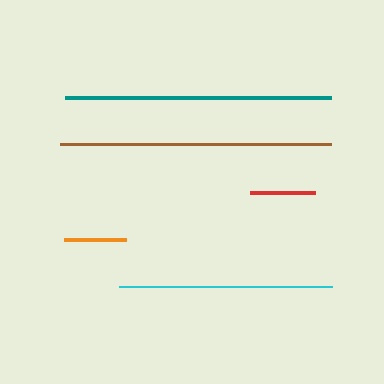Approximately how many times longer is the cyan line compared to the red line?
The cyan line is approximately 3.3 times the length of the red line.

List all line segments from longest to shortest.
From longest to shortest: brown, teal, cyan, red, orange.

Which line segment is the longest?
The brown line is the longest at approximately 272 pixels.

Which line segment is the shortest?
The orange line is the shortest at approximately 62 pixels.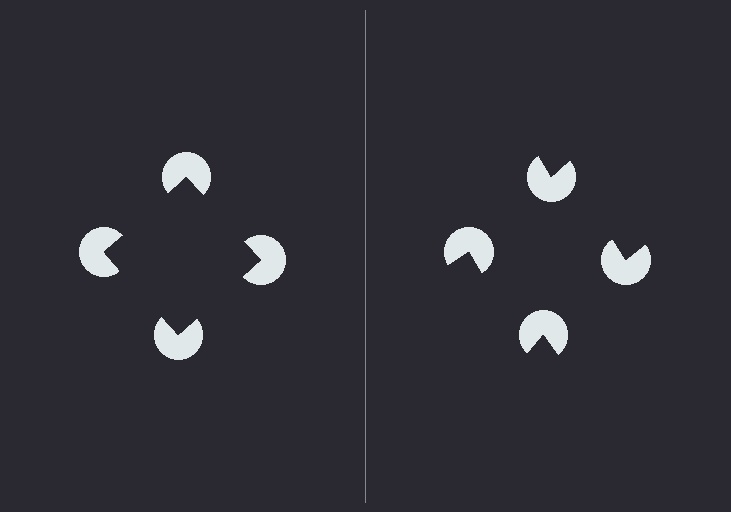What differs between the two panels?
The pac-man discs are positioned identically on both sides; only the wedge orientations differ. On the left they align to a square; on the right they are misaligned.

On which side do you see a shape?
An illusory square appears on the left side. On the right side the wedge cuts are rotated, so no coherent shape forms.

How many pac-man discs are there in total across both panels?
8 — 4 on each side.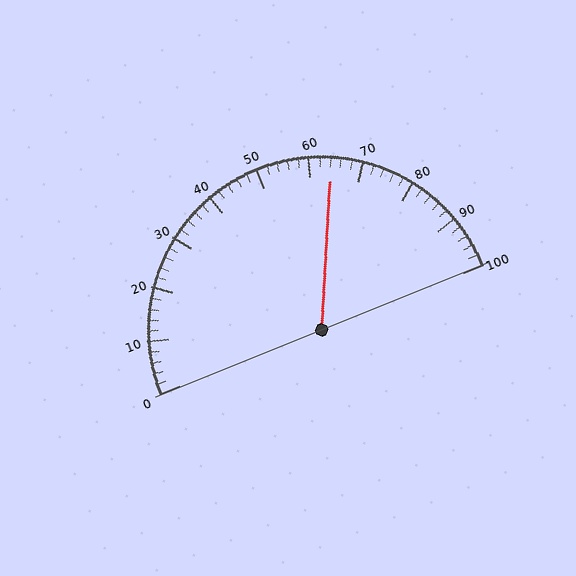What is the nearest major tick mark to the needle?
The nearest major tick mark is 60.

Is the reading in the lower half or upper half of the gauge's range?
The reading is in the upper half of the range (0 to 100).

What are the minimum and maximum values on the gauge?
The gauge ranges from 0 to 100.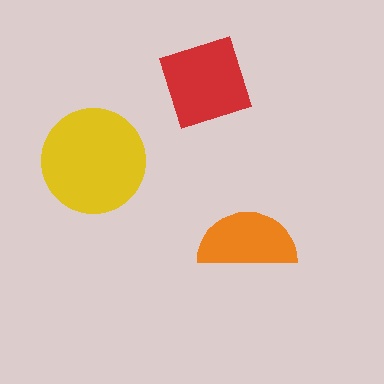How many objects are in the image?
There are 3 objects in the image.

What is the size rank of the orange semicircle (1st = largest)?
3rd.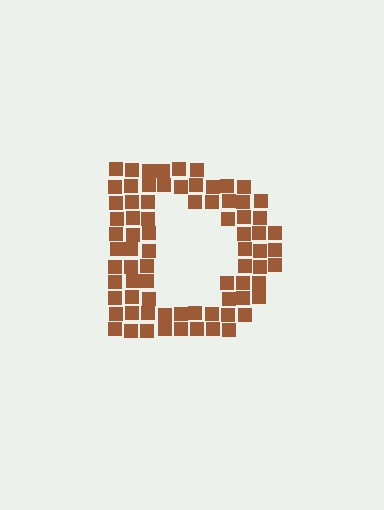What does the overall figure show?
The overall figure shows the letter D.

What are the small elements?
The small elements are squares.